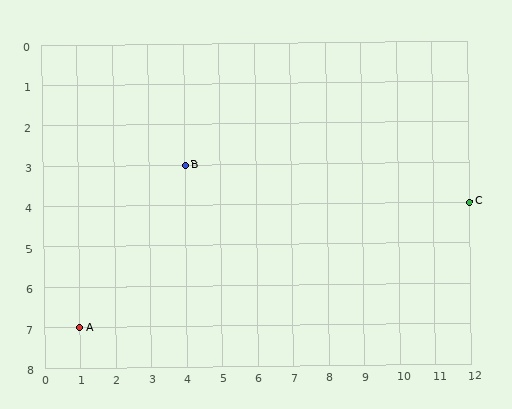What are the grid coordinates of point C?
Point C is at grid coordinates (12, 4).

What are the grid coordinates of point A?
Point A is at grid coordinates (1, 7).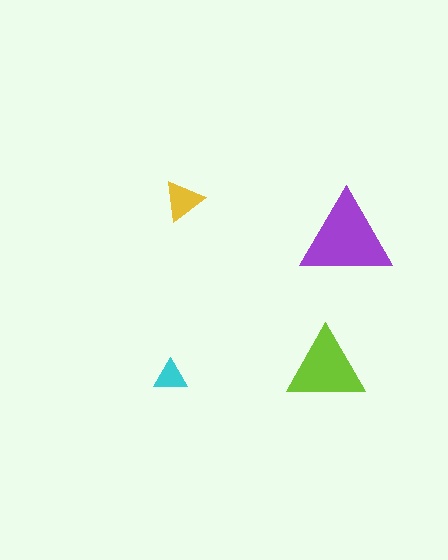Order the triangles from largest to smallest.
the purple one, the lime one, the yellow one, the cyan one.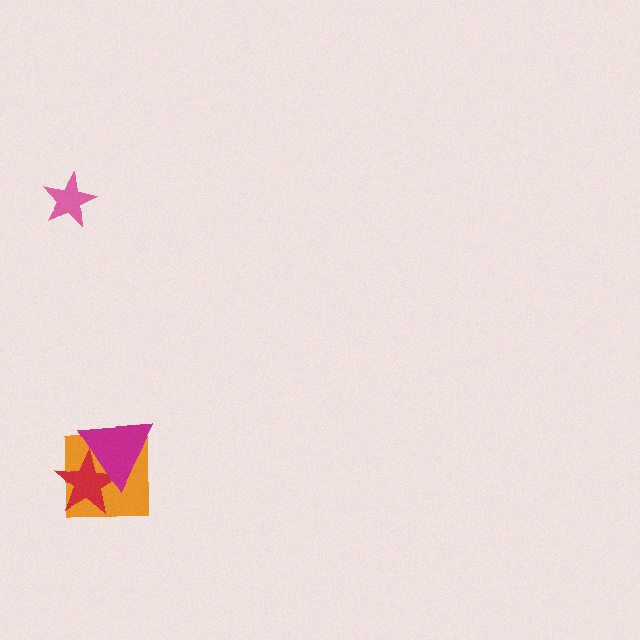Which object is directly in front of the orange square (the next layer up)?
The red star is directly in front of the orange square.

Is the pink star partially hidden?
No, no other shape covers it.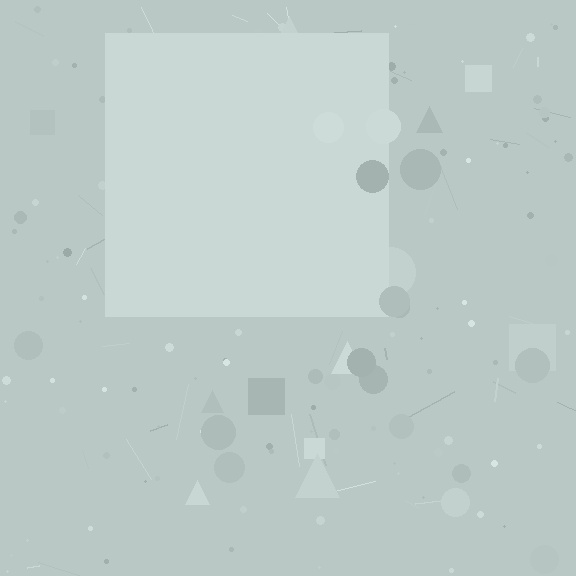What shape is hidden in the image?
A square is hidden in the image.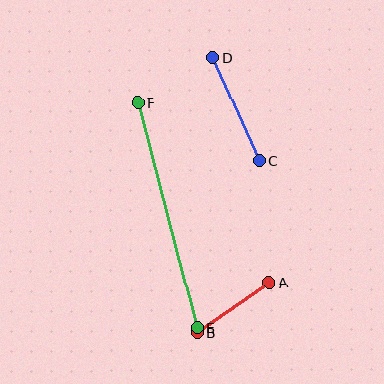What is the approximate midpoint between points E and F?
The midpoint is at approximately (167, 215) pixels.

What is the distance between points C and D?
The distance is approximately 113 pixels.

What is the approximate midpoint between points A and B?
The midpoint is at approximately (233, 308) pixels.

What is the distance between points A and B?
The distance is approximately 88 pixels.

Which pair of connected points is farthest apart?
Points E and F are farthest apart.